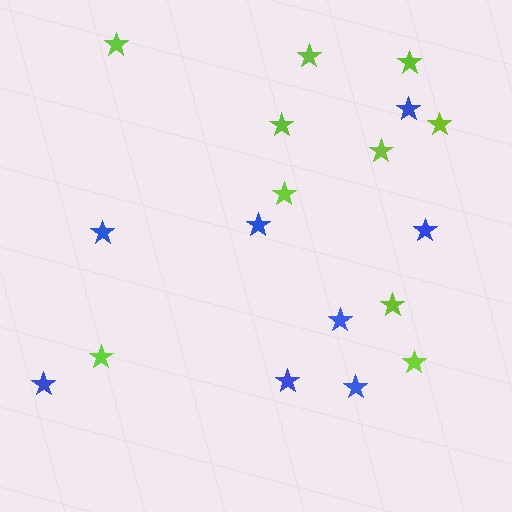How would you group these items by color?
There are 2 groups: one group of lime stars (10) and one group of blue stars (8).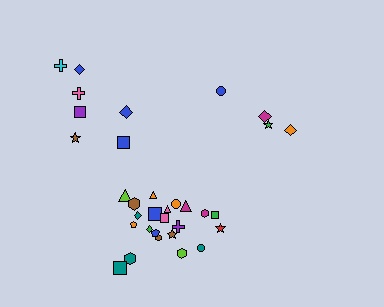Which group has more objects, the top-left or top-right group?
The top-left group.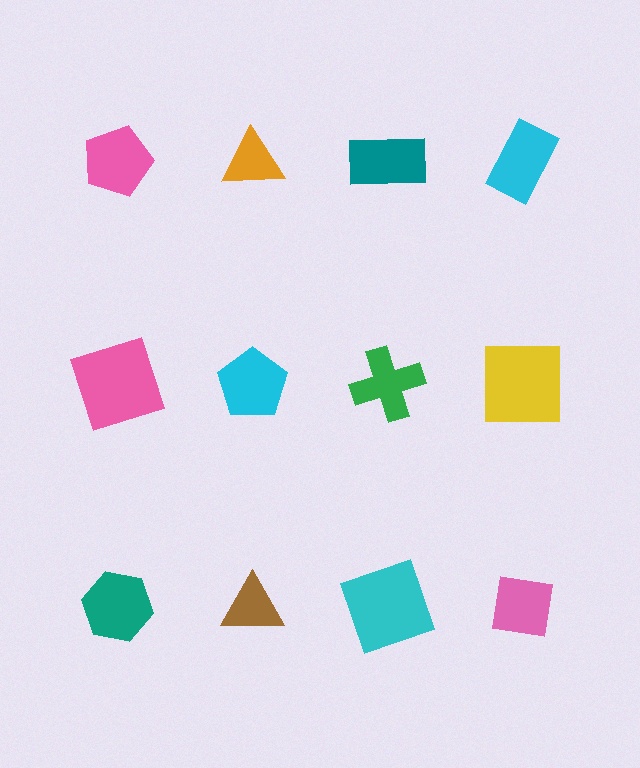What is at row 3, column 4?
A pink square.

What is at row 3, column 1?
A teal hexagon.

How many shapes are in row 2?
4 shapes.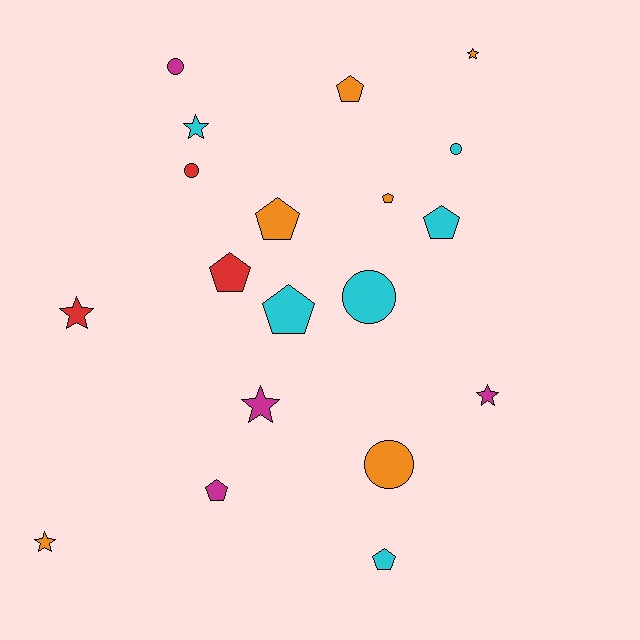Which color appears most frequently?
Orange, with 6 objects.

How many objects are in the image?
There are 19 objects.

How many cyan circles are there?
There are 2 cyan circles.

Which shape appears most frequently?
Pentagon, with 8 objects.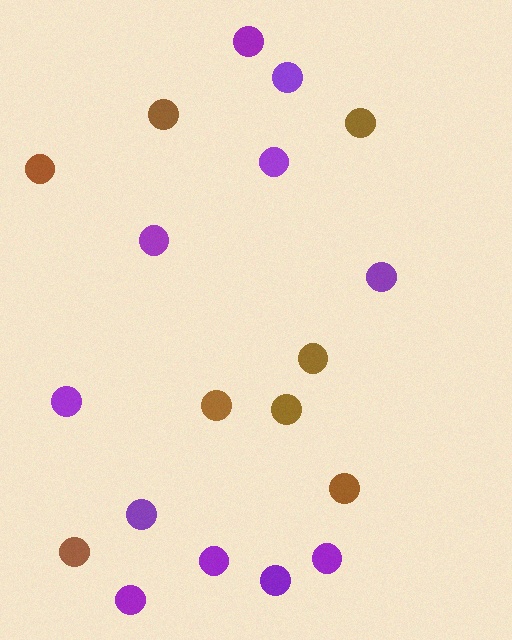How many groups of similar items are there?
There are 2 groups: one group of purple circles (11) and one group of brown circles (8).